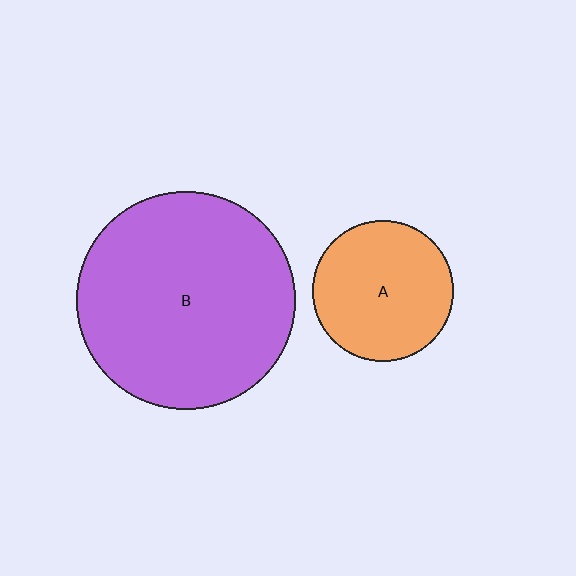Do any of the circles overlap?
No, none of the circles overlap.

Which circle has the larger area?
Circle B (purple).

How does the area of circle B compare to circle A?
Approximately 2.4 times.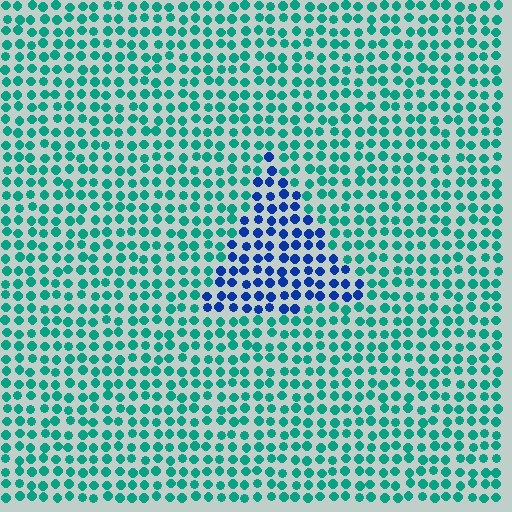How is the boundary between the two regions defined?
The boundary is defined purely by a slight shift in hue (about 56 degrees). Spacing, size, and orientation are identical on both sides.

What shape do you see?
I see a triangle.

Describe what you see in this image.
The image is filled with small teal elements in a uniform arrangement. A triangle-shaped region is visible where the elements are tinted to a slightly different hue, forming a subtle color boundary.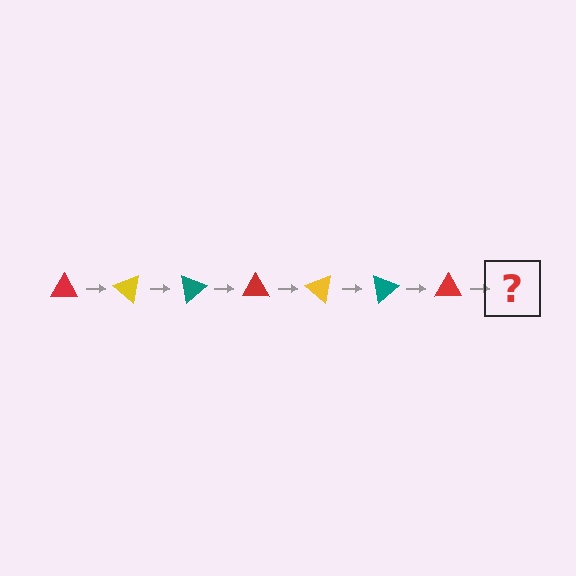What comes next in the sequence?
The next element should be a yellow triangle, rotated 280 degrees from the start.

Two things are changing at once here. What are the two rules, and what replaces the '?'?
The two rules are that it rotates 40 degrees each step and the color cycles through red, yellow, and teal. The '?' should be a yellow triangle, rotated 280 degrees from the start.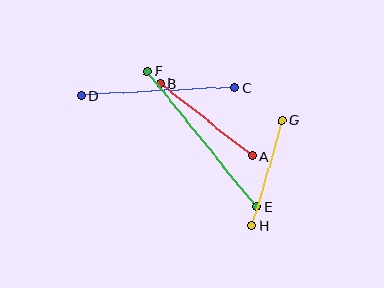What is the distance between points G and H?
The distance is approximately 109 pixels.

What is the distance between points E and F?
The distance is approximately 174 pixels.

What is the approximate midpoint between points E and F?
The midpoint is at approximately (202, 139) pixels.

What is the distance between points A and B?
The distance is approximately 117 pixels.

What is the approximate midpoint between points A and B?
The midpoint is at approximately (206, 120) pixels.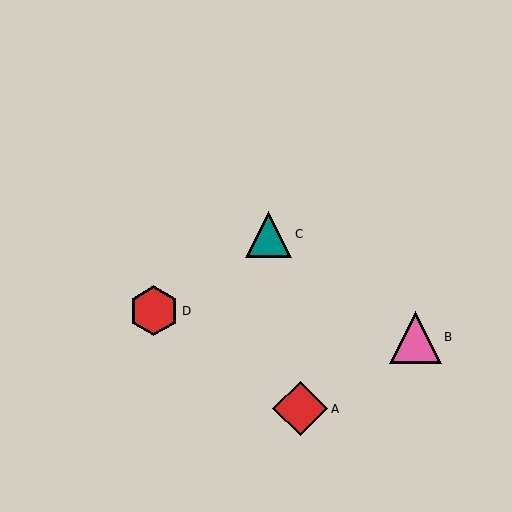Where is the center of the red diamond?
The center of the red diamond is at (300, 409).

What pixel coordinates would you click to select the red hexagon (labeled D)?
Click at (154, 311) to select the red hexagon D.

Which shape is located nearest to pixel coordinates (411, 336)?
The pink triangle (labeled B) at (415, 337) is nearest to that location.